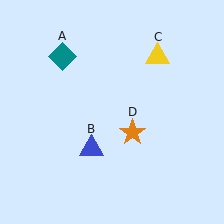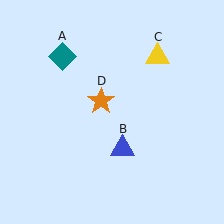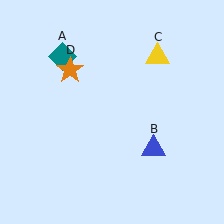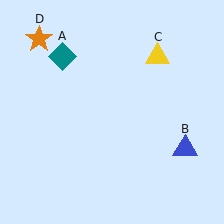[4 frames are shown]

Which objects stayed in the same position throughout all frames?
Teal diamond (object A) and yellow triangle (object C) remained stationary.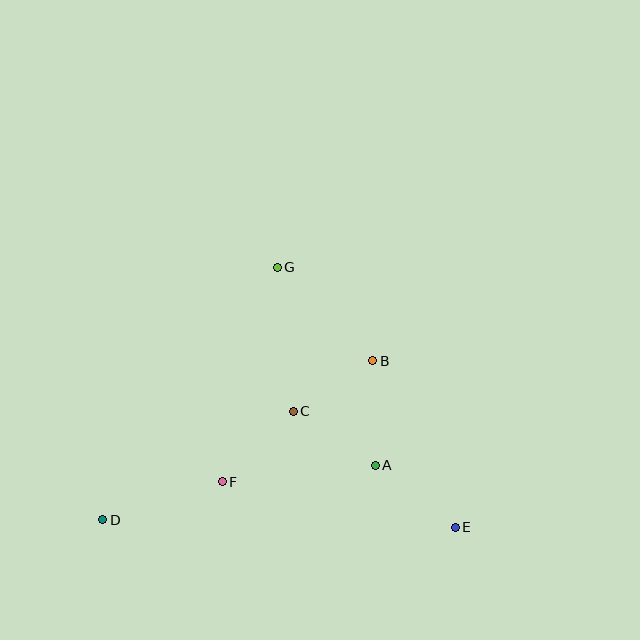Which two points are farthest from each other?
Points D and E are farthest from each other.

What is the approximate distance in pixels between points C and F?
The distance between C and F is approximately 100 pixels.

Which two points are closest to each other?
Points B and C are closest to each other.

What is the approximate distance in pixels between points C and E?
The distance between C and E is approximately 199 pixels.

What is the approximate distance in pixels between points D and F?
The distance between D and F is approximately 125 pixels.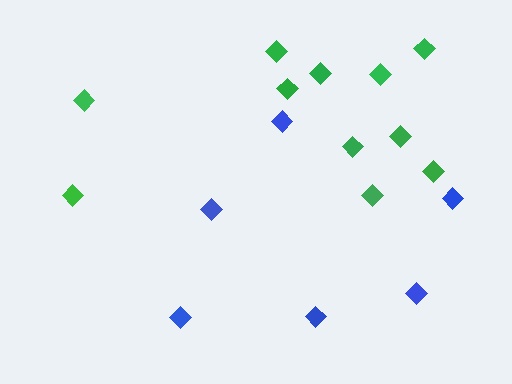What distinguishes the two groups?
There are 2 groups: one group of green diamonds (11) and one group of blue diamonds (6).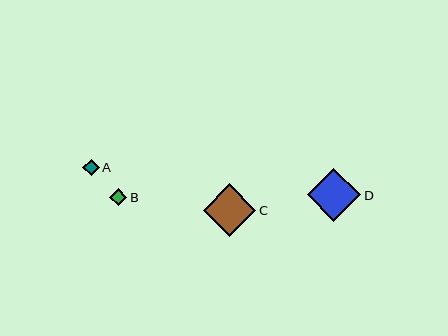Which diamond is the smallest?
Diamond A is the smallest with a size of approximately 16 pixels.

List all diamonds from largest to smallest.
From largest to smallest: D, C, B, A.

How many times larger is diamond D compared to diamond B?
Diamond D is approximately 3.1 times the size of diamond B.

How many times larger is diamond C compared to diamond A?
Diamond C is approximately 3.2 times the size of diamond A.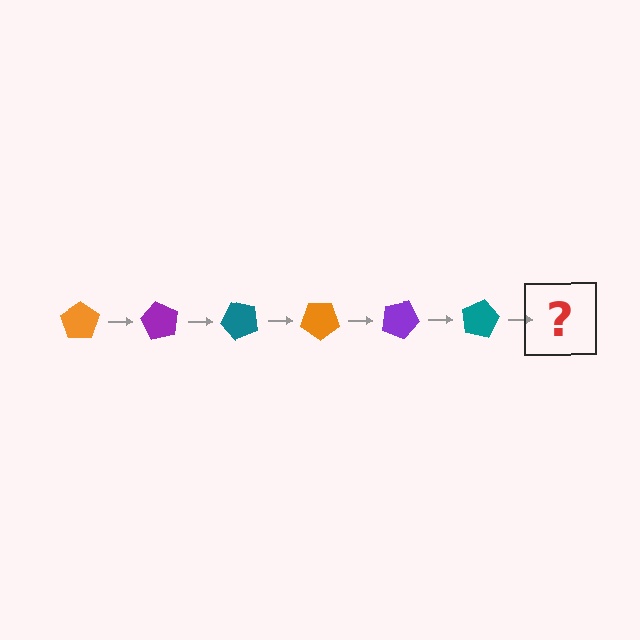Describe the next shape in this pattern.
It should be an orange pentagon, rotated 360 degrees from the start.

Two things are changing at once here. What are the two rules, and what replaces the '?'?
The two rules are that it rotates 60 degrees each step and the color cycles through orange, purple, and teal. The '?' should be an orange pentagon, rotated 360 degrees from the start.